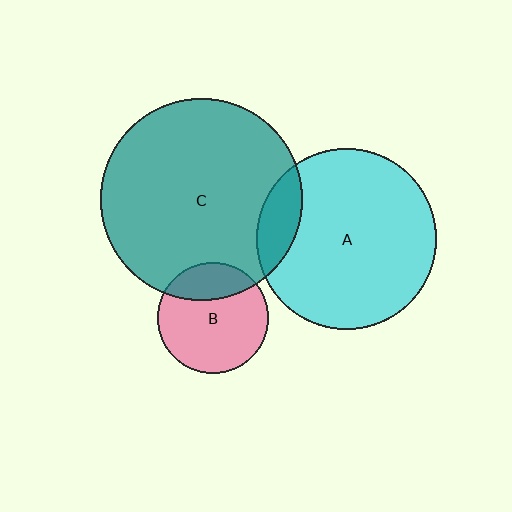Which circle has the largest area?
Circle C (teal).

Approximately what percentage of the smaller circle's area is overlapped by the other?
Approximately 25%.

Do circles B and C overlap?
Yes.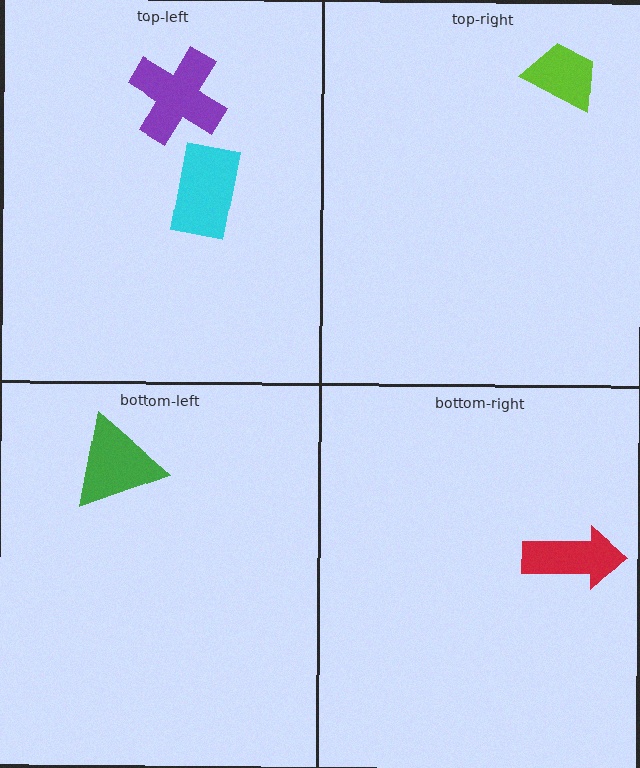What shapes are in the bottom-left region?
The green triangle.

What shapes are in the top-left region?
The purple cross, the cyan rectangle.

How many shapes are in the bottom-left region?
1.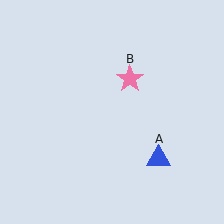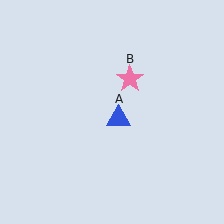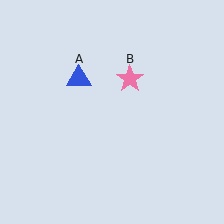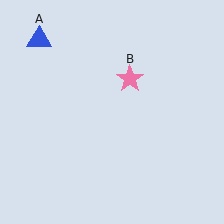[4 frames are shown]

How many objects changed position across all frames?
1 object changed position: blue triangle (object A).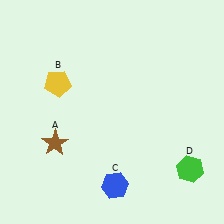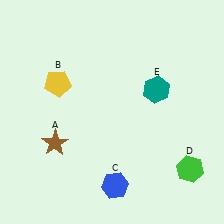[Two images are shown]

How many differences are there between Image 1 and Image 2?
There is 1 difference between the two images.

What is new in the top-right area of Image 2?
A teal hexagon (E) was added in the top-right area of Image 2.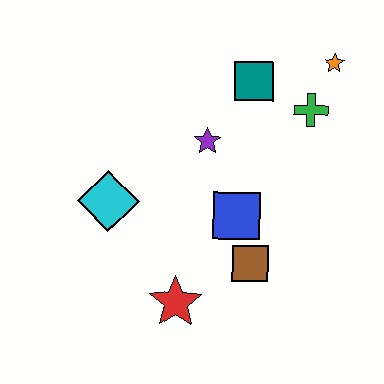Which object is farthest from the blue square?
The orange star is farthest from the blue square.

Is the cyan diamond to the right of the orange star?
No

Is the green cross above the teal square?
No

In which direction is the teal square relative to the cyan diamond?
The teal square is to the right of the cyan diamond.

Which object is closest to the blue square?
The brown square is closest to the blue square.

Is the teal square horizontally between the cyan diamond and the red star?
No